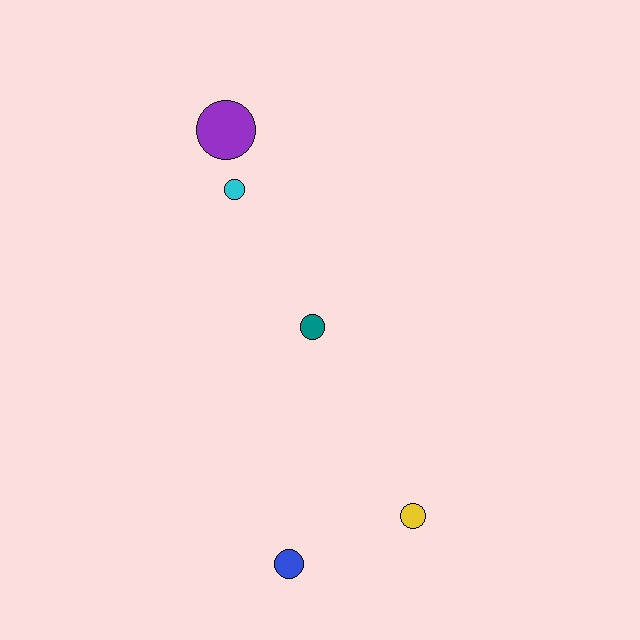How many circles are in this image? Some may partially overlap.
There are 5 circles.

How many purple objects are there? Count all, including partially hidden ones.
There is 1 purple object.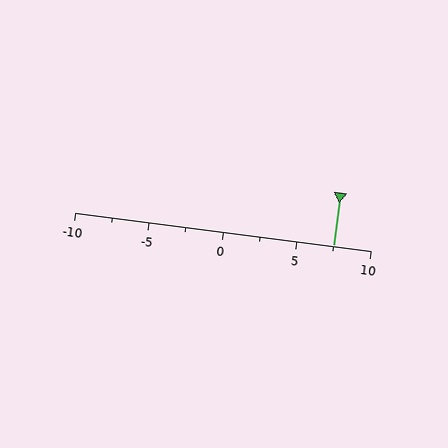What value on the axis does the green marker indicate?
The marker indicates approximately 7.5.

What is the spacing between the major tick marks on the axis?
The major ticks are spaced 5 apart.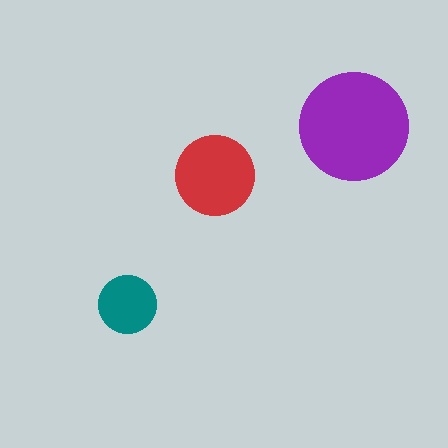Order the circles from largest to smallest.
the purple one, the red one, the teal one.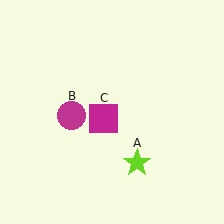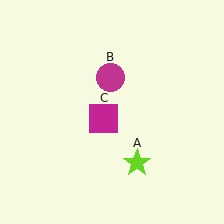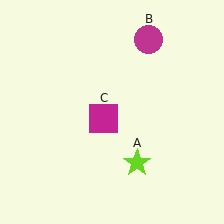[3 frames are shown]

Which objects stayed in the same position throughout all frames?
Lime star (object A) and magenta square (object C) remained stationary.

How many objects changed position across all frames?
1 object changed position: magenta circle (object B).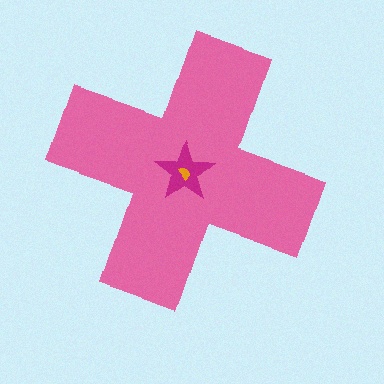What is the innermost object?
The orange semicircle.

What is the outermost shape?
The pink cross.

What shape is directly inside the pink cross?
The magenta star.